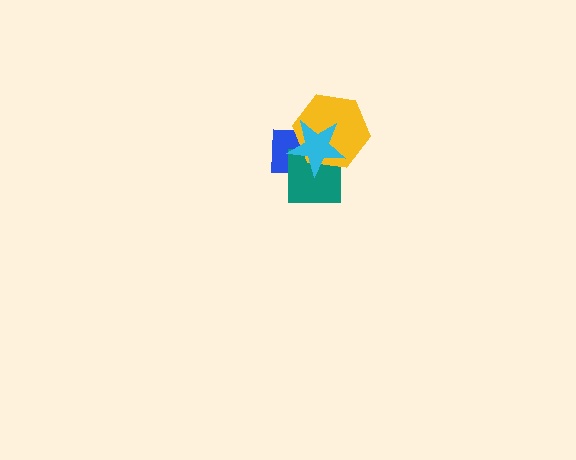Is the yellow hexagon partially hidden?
Yes, it is partially covered by another shape.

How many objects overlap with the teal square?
3 objects overlap with the teal square.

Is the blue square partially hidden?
Yes, it is partially covered by another shape.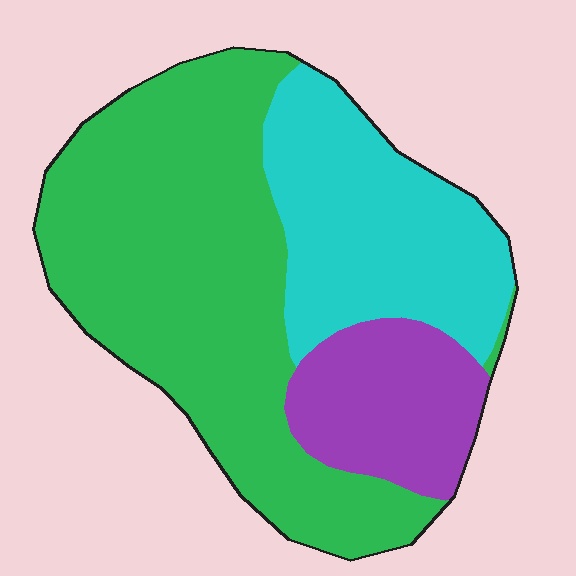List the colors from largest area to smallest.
From largest to smallest: green, cyan, purple.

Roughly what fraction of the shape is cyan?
Cyan covers 28% of the shape.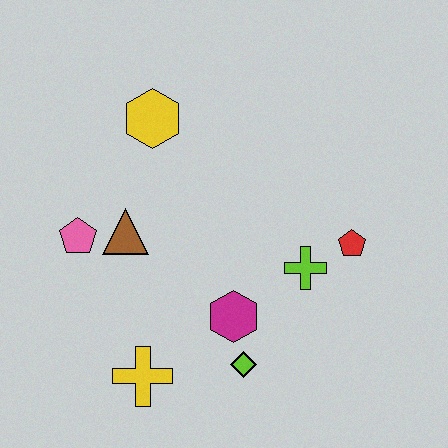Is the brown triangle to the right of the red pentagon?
No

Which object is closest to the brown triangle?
The pink pentagon is closest to the brown triangle.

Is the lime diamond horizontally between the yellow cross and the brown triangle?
No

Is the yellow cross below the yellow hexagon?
Yes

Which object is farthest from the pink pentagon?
The red pentagon is farthest from the pink pentagon.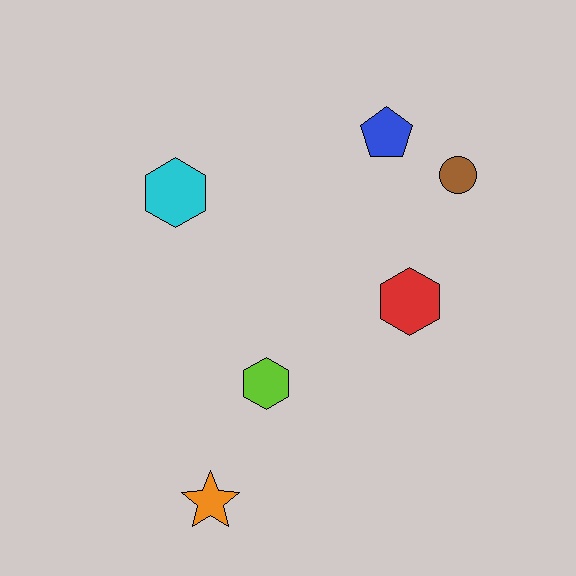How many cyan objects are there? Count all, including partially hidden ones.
There is 1 cyan object.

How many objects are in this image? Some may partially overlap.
There are 6 objects.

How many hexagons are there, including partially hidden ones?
There are 3 hexagons.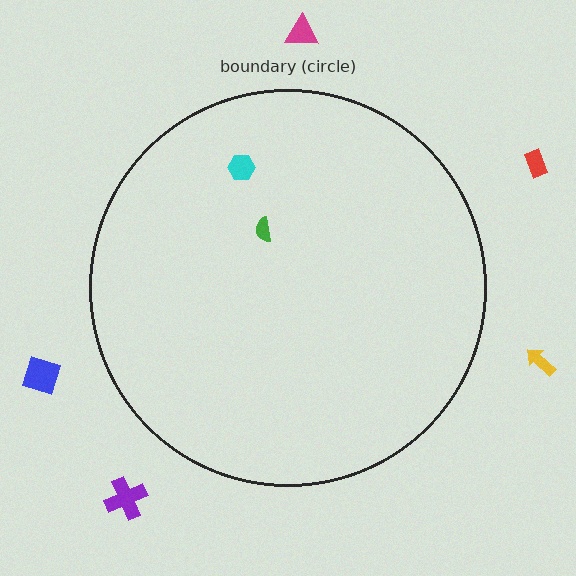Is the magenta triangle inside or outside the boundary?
Outside.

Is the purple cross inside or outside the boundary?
Outside.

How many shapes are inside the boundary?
2 inside, 5 outside.